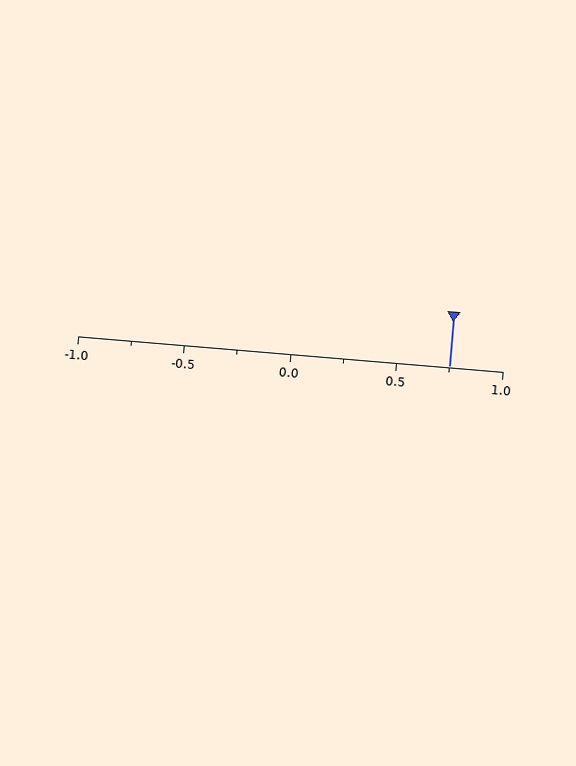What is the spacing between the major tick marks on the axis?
The major ticks are spaced 0.5 apart.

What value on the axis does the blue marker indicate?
The marker indicates approximately 0.75.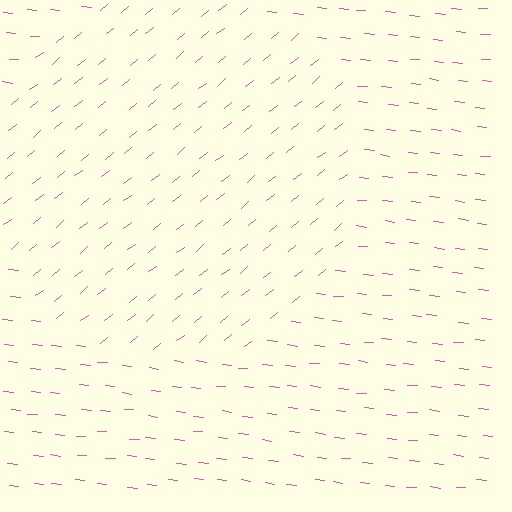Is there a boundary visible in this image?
Yes, there is a texture boundary formed by a change in line orientation.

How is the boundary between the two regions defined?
The boundary is defined purely by a change in line orientation (approximately 45 degrees difference). All lines are the same color and thickness.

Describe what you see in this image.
The image is filled with small pink line segments. A circle region in the image has lines oriented differently from the surrounding lines, creating a visible texture boundary.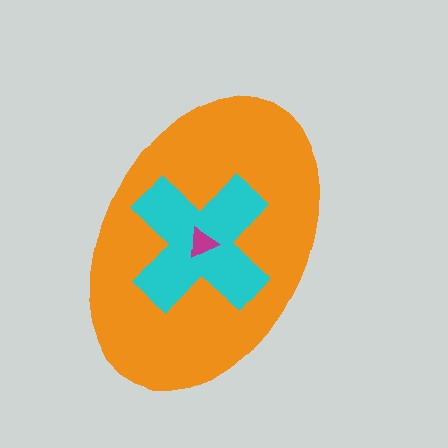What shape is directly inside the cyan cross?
The magenta triangle.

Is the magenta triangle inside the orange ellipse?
Yes.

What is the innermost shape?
The magenta triangle.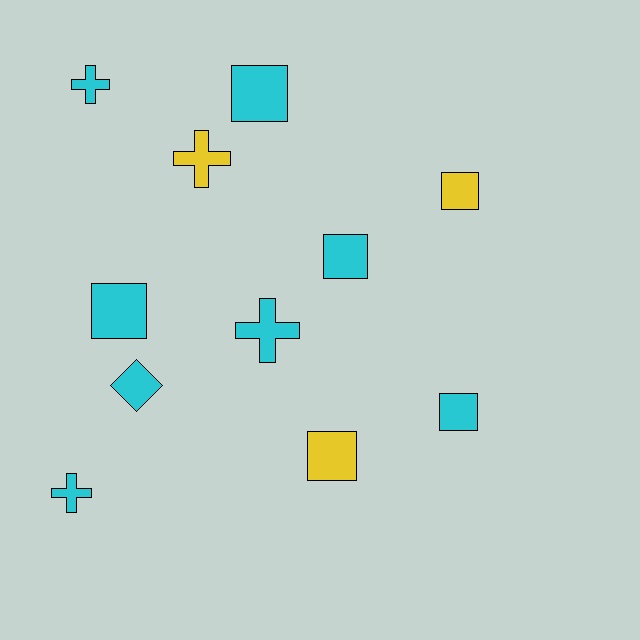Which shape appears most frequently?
Square, with 6 objects.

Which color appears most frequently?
Cyan, with 8 objects.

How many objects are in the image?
There are 11 objects.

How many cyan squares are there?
There are 4 cyan squares.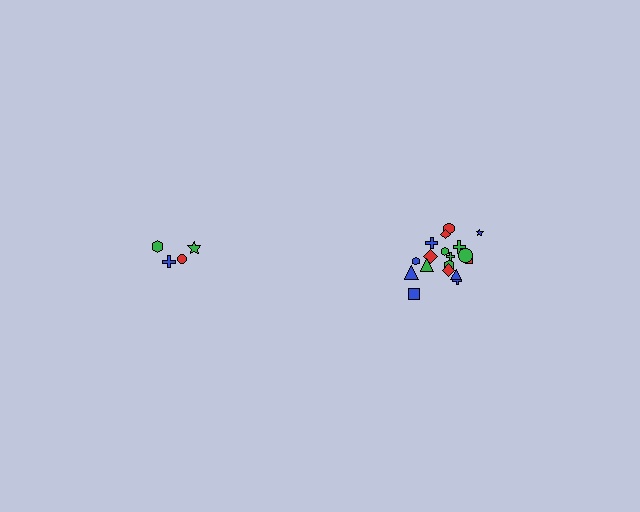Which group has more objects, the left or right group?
The right group.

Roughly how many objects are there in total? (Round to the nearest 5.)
Roughly 20 objects in total.